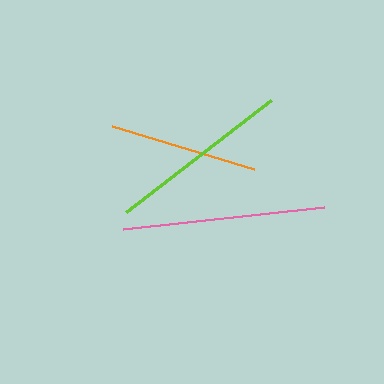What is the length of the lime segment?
The lime segment is approximately 183 pixels long.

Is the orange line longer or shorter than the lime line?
The lime line is longer than the orange line.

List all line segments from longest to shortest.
From longest to shortest: pink, lime, orange.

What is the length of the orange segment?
The orange segment is approximately 149 pixels long.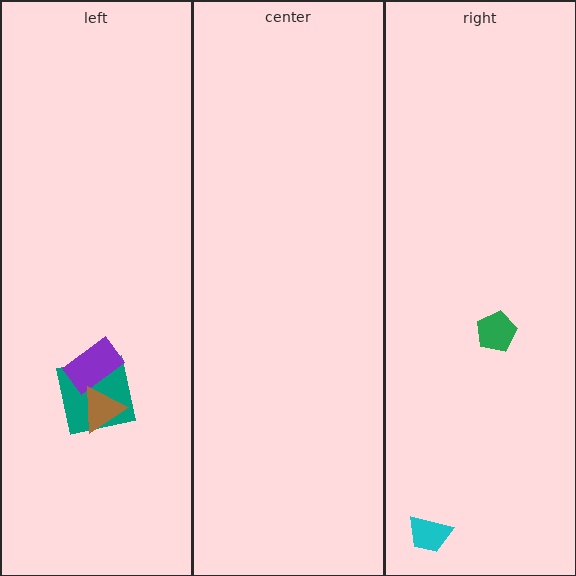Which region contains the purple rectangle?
The left region.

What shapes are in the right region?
The green pentagon, the cyan trapezoid.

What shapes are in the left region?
The teal square, the purple rectangle, the brown triangle.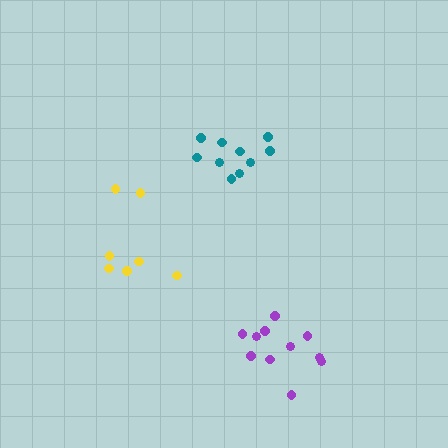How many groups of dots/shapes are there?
There are 3 groups.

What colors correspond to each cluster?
The clusters are colored: purple, teal, yellow.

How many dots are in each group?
Group 1: 11 dots, Group 2: 10 dots, Group 3: 7 dots (28 total).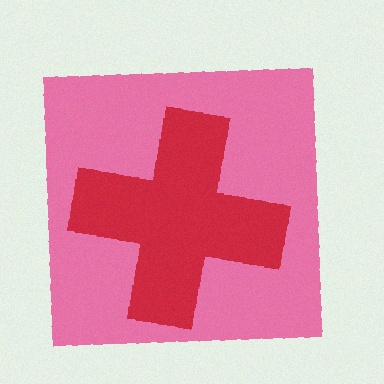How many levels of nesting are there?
2.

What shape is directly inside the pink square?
The red cross.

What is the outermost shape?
The pink square.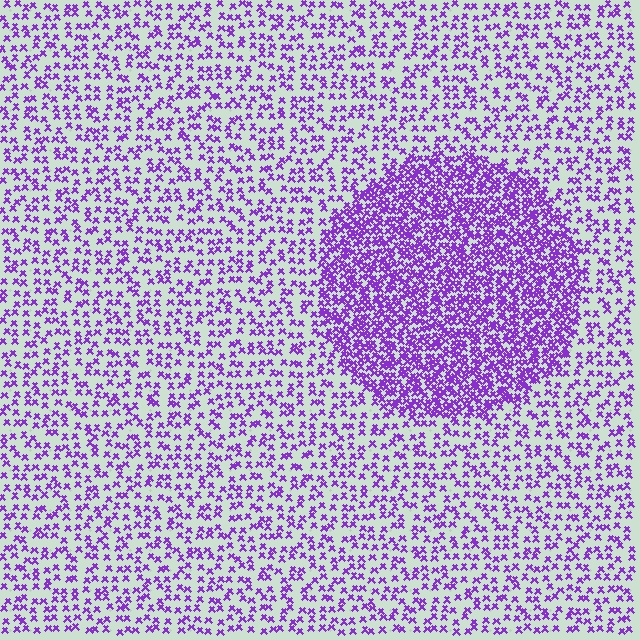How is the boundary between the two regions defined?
The boundary is defined by a change in element density (approximately 2.5x ratio). All elements are the same color, size, and shape.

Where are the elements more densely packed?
The elements are more densely packed inside the circle boundary.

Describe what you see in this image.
The image contains small purple elements arranged at two different densities. A circle-shaped region is visible where the elements are more densely packed than the surrounding area.